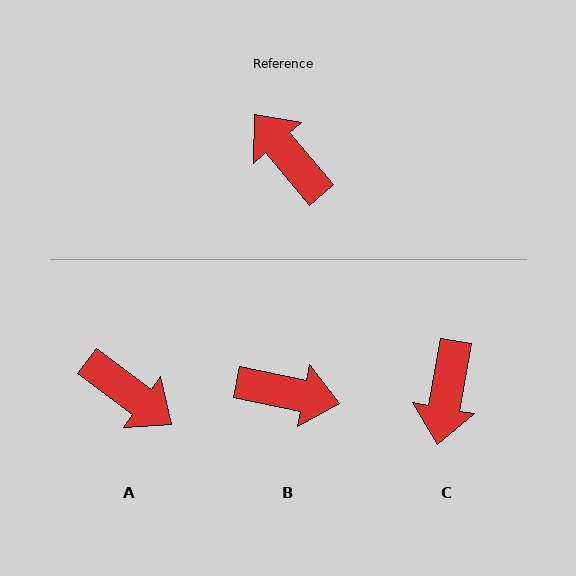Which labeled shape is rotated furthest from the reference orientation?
A, about 167 degrees away.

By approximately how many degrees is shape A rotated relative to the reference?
Approximately 167 degrees clockwise.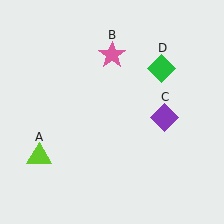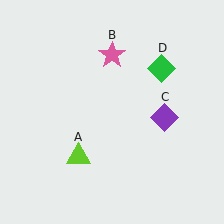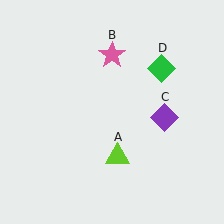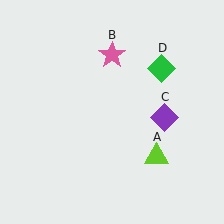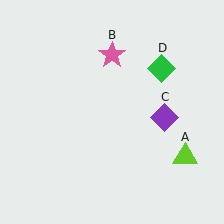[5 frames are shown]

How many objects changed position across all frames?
1 object changed position: lime triangle (object A).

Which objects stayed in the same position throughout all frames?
Pink star (object B) and purple diamond (object C) and green diamond (object D) remained stationary.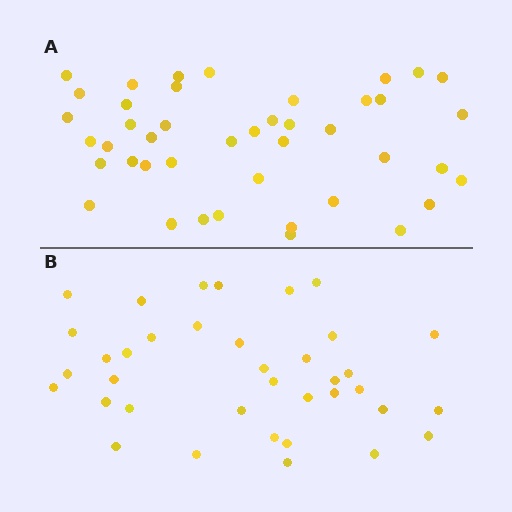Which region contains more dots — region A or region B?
Region A (the top region) has more dots.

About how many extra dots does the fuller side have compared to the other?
Region A has about 6 more dots than region B.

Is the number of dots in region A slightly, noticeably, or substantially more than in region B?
Region A has only slightly more — the two regions are fairly close. The ratio is roughly 1.2 to 1.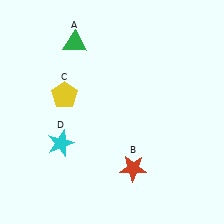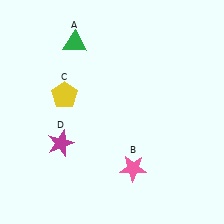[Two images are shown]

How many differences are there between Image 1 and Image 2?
There are 2 differences between the two images.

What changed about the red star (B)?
In Image 1, B is red. In Image 2, it changed to pink.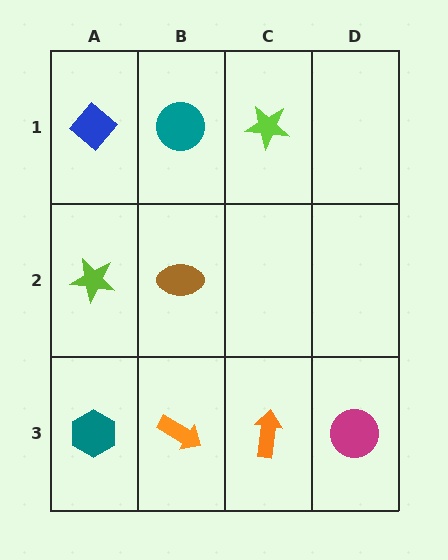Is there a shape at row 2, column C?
No, that cell is empty.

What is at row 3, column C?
An orange arrow.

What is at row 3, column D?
A magenta circle.